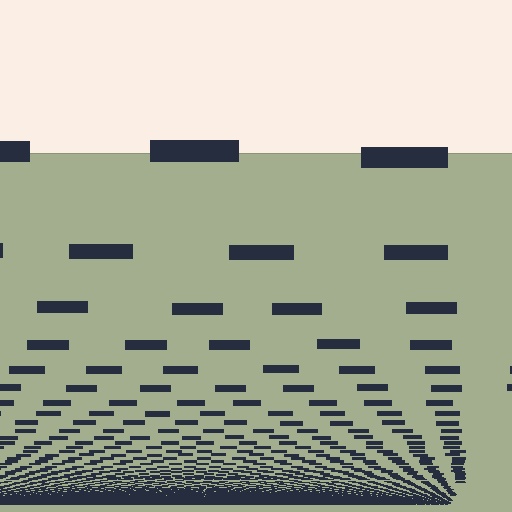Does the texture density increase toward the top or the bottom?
Density increases toward the bottom.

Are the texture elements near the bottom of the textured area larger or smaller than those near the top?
Smaller. The gradient is inverted — elements near the bottom are smaller and denser.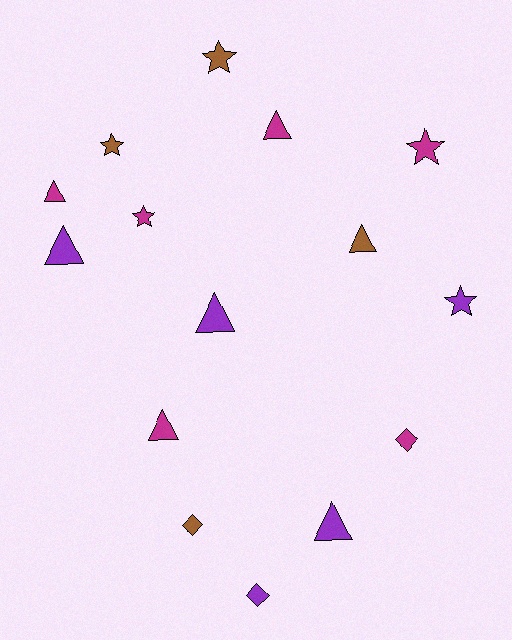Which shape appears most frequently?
Triangle, with 7 objects.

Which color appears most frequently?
Magenta, with 6 objects.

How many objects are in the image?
There are 15 objects.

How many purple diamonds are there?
There is 1 purple diamond.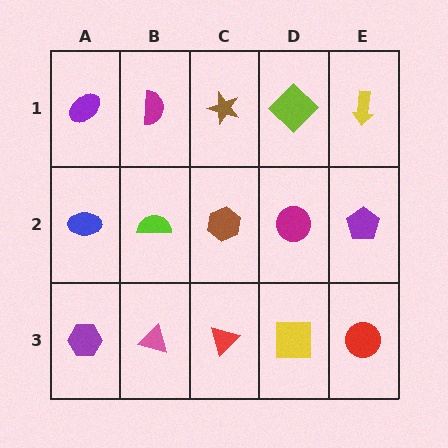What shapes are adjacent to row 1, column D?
A magenta circle (row 2, column D), a brown star (row 1, column C), a yellow arrow (row 1, column E).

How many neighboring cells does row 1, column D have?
3.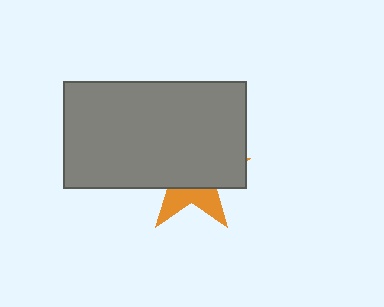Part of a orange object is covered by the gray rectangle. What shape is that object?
It is a star.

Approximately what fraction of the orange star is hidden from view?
Roughly 68% of the orange star is hidden behind the gray rectangle.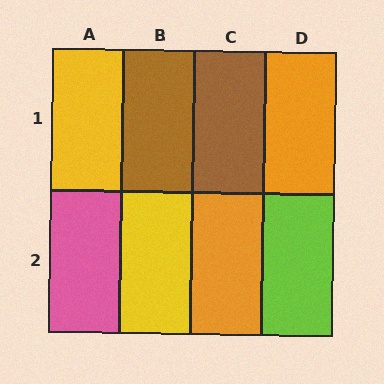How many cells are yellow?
2 cells are yellow.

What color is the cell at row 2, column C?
Orange.